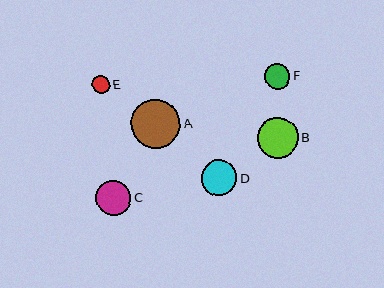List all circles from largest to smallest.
From largest to smallest: A, B, D, C, F, E.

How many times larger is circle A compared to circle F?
Circle A is approximately 1.9 times the size of circle F.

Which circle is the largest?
Circle A is the largest with a size of approximately 49 pixels.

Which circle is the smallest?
Circle E is the smallest with a size of approximately 18 pixels.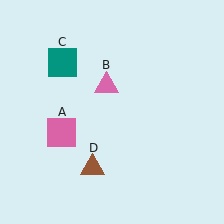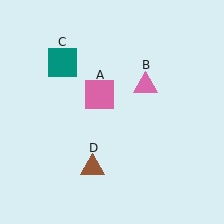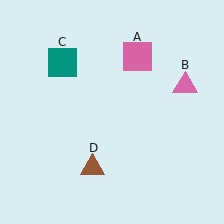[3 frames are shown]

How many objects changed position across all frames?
2 objects changed position: pink square (object A), pink triangle (object B).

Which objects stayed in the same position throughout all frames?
Teal square (object C) and brown triangle (object D) remained stationary.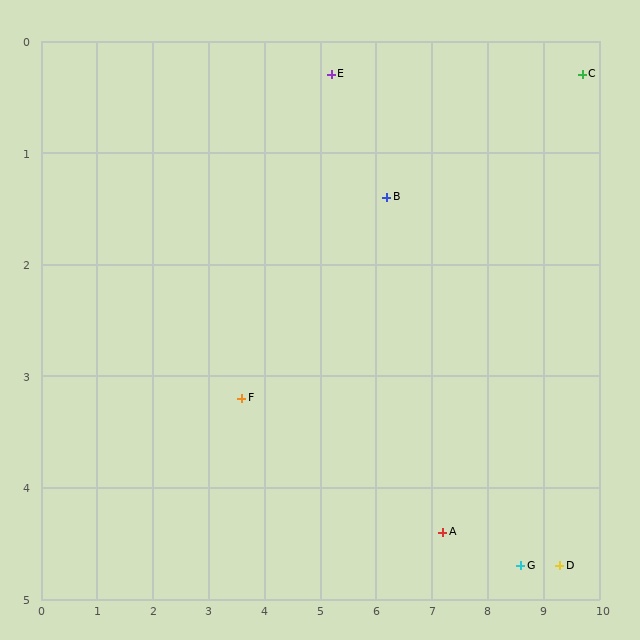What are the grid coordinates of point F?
Point F is at approximately (3.6, 3.2).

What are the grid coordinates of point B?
Point B is at approximately (6.2, 1.4).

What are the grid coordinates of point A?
Point A is at approximately (7.2, 4.4).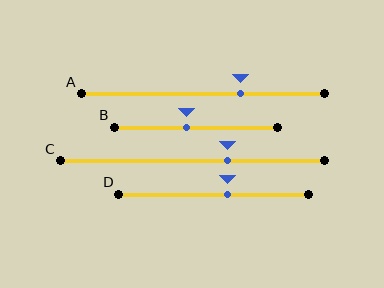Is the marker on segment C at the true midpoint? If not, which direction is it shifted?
No, the marker on segment C is shifted to the right by about 14% of the segment length.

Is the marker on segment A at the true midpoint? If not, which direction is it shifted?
No, the marker on segment A is shifted to the right by about 16% of the segment length.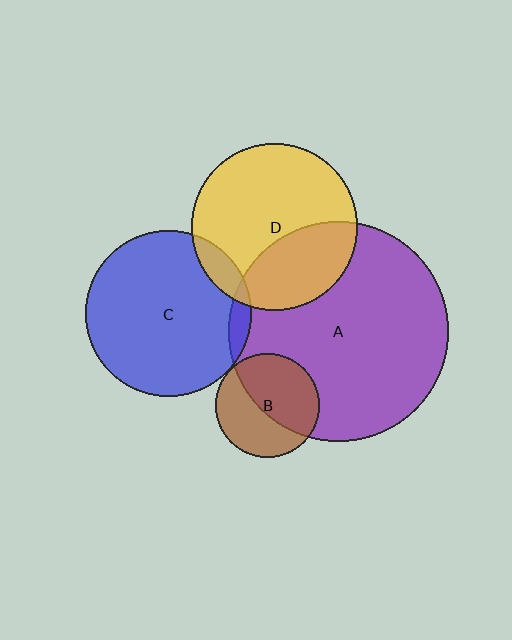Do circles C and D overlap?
Yes.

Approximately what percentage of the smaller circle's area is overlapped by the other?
Approximately 10%.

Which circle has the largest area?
Circle A (purple).